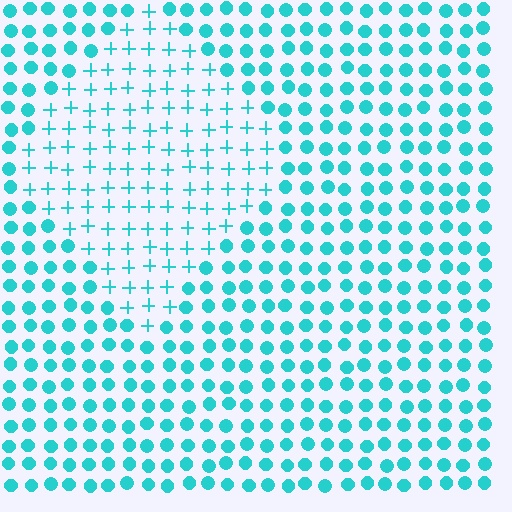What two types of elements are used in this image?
The image uses plus signs inside the diamond region and circles outside it.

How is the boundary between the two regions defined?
The boundary is defined by a change in element shape: plus signs inside vs. circles outside. All elements share the same color and spacing.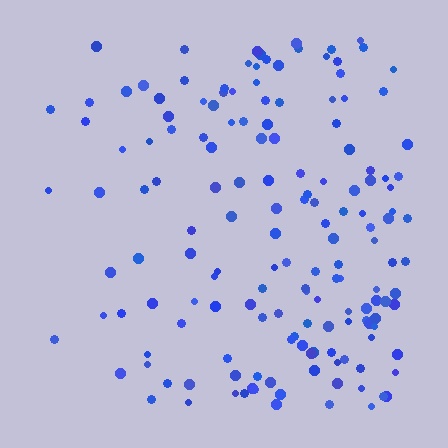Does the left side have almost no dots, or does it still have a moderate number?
Still a moderate number, just noticeably fewer than the right.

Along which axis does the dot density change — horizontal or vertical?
Horizontal.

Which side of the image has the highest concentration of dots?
The right.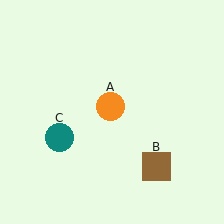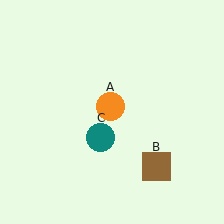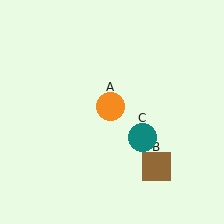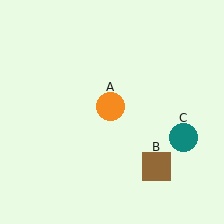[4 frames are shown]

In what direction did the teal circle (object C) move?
The teal circle (object C) moved right.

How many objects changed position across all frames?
1 object changed position: teal circle (object C).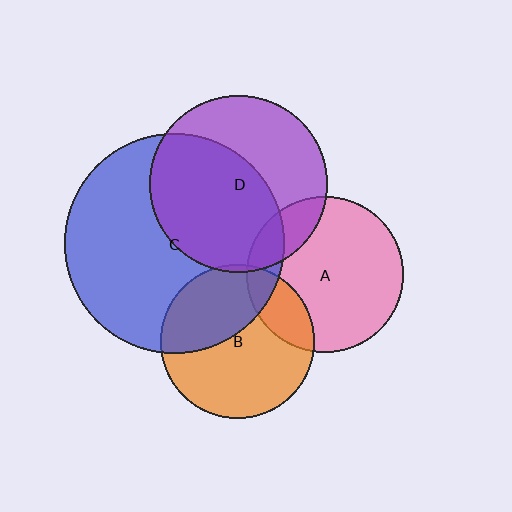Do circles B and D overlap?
Yes.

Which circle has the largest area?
Circle C (blue).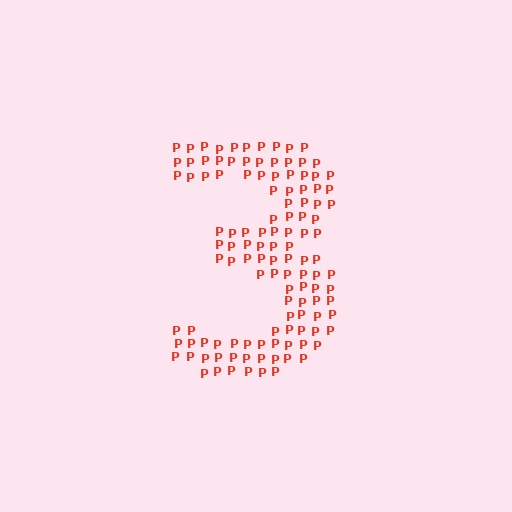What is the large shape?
The large shape is the digit 3.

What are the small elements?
The small elements are letter P's.